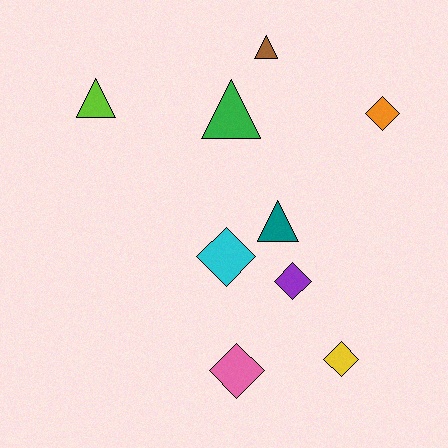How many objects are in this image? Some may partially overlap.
There are 9 objects.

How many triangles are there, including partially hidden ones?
There are 4 triangles.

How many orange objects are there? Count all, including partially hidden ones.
There is 1 orange object.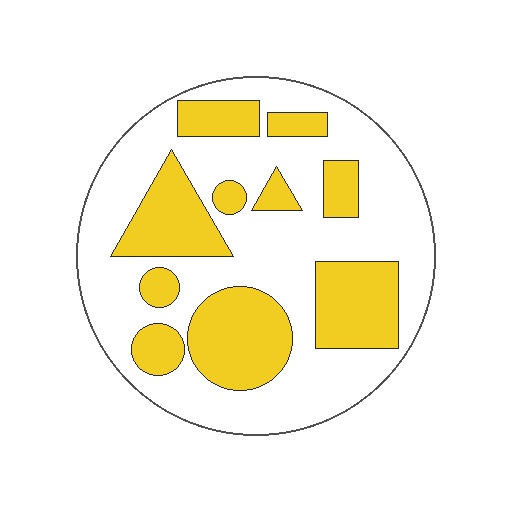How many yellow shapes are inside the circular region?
10.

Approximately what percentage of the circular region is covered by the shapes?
Approximately 35%.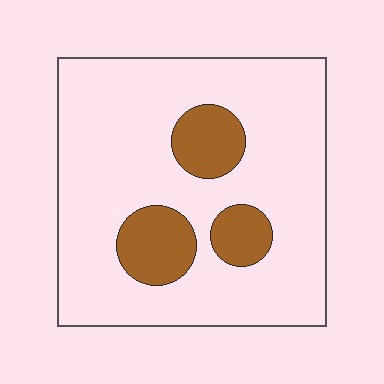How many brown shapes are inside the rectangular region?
3.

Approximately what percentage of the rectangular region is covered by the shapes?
Approximately 15%.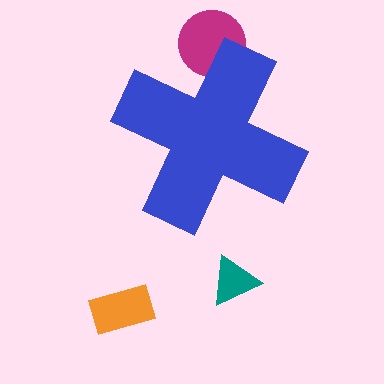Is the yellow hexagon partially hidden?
Yes, the yellow hexagon is partially hidden behind the blue cross.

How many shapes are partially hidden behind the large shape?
2 shapes are partially hidden.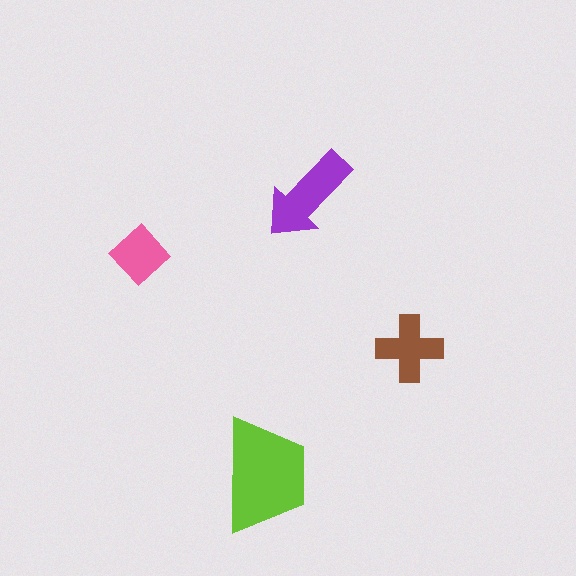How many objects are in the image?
There are 4 objects in the image.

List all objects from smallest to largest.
The pink diamond, the brown cross, the purple arrow, the lime trapezoid.